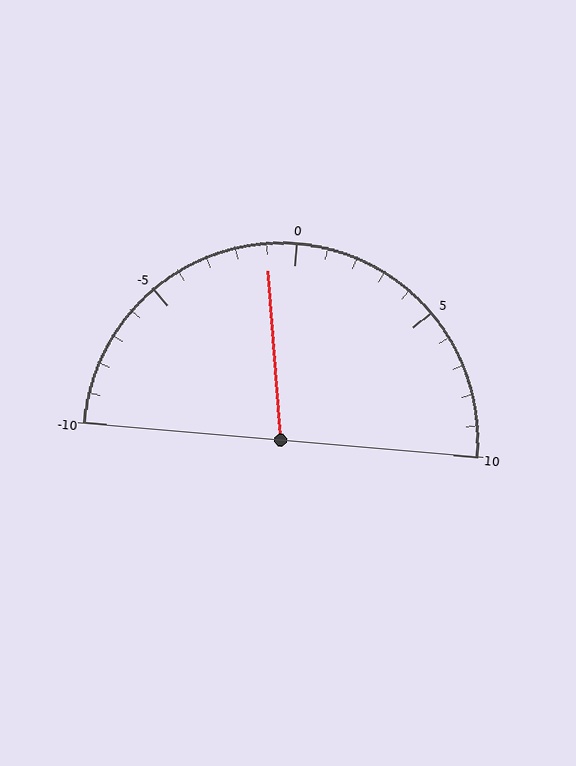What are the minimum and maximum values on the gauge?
The gauge ranges from -10 to 10.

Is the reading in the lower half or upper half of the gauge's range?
The reading is in the lower half of the range (-10 to 10).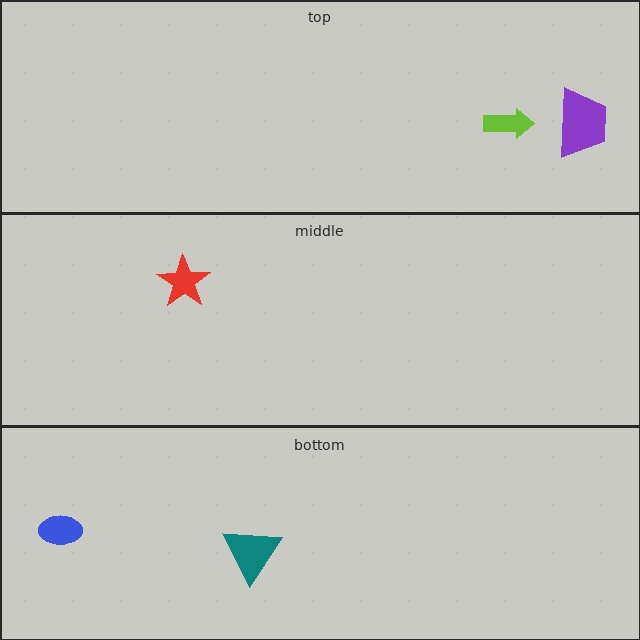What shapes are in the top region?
The lime arrow, the purple trapezoid.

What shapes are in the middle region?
The red star.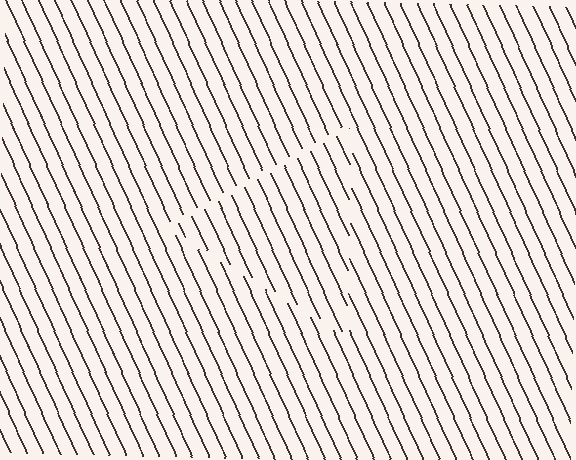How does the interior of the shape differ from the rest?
The interior of the shape contains the same grating, shifted by half a period — the contour is defined by the phase discontinuity where line-ends from the inner and outer gratings abut.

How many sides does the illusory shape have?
3 sides — the line-ends trace a triangle.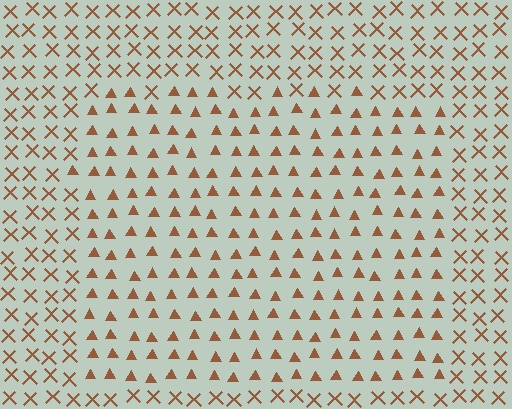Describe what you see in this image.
The image is filled with small brown elements arranged in a uniform grid. A rectangle-shaped region contains triangles, while the surrounding area contains X marks. The boundary is defined purely by the change in element shape.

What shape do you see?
I see a rectangle.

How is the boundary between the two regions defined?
The boundary is defined by a change in element shape: triangles inside vs. X marks outside. All elements share the same color and spacing.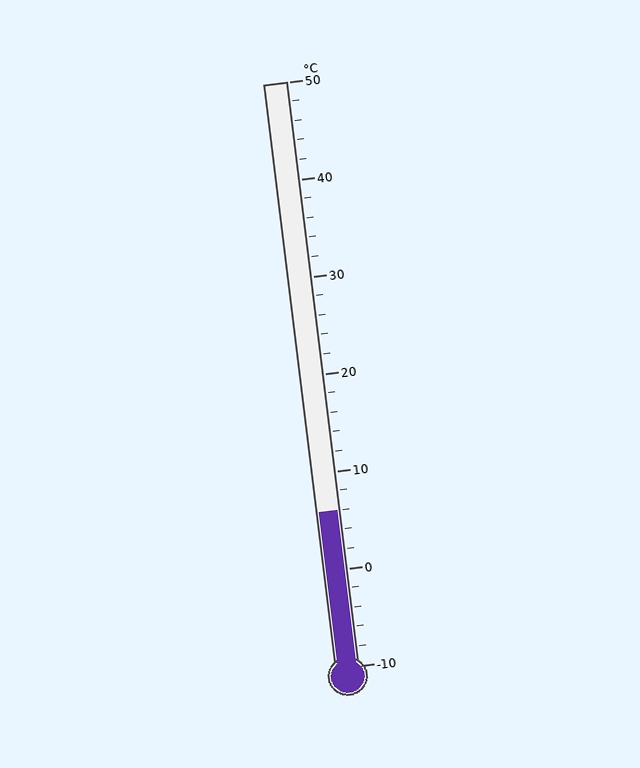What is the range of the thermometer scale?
The thermometer scale ranges from -10°C to 50°C.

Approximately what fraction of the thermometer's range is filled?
The thermometer is filled to approximately 25% of its range.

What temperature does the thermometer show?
The thermometer shows approximately 6°C.